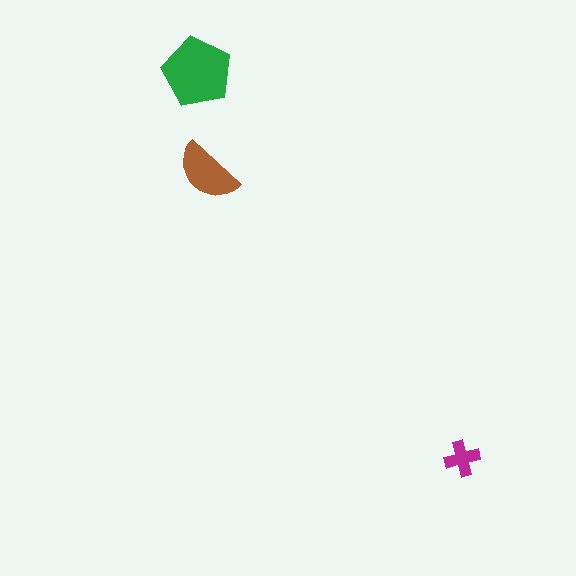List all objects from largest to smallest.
The green pentagon, the brown semicircle, the magenta cross.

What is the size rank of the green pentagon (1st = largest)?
1st.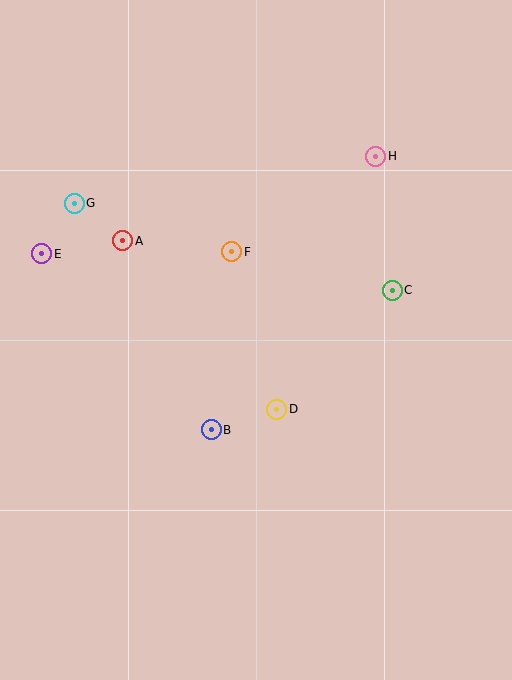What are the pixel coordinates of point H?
Point H is at (376, 156).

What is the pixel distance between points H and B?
The distance between H and B is 319 pixels.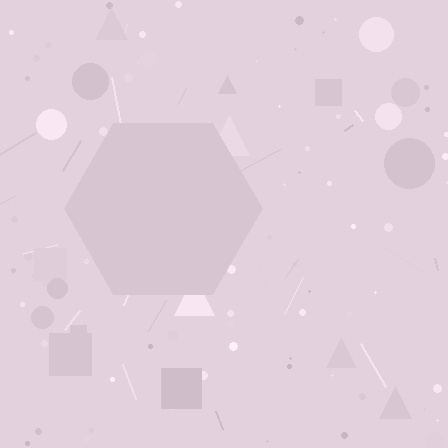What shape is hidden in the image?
A hexagon is hidden in the image.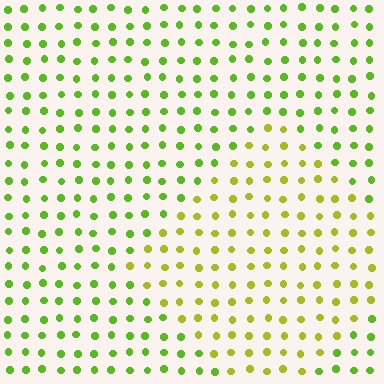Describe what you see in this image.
The image is filled with small lime elements in a uniform arrangement. A diamond-shaped region is visible where the elements are tinted to a slightly different hue, forming a subtle color boundary.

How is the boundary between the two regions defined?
The boundary is defined purely by a slight shift in hue (about 31 degrees). Spacing, size, and orientation are identical on both sides.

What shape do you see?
I see a diamond.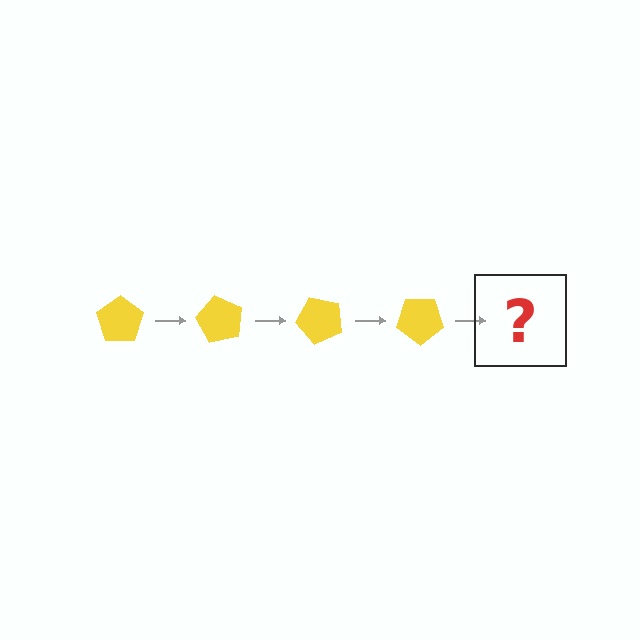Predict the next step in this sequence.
The next step is a yellow pentagon rotated 240 degrees.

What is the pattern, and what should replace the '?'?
The pattern is that the pentagon rotates 60 degrees each step. The '?' should be a yellow pentagon rotated 240 degrees.